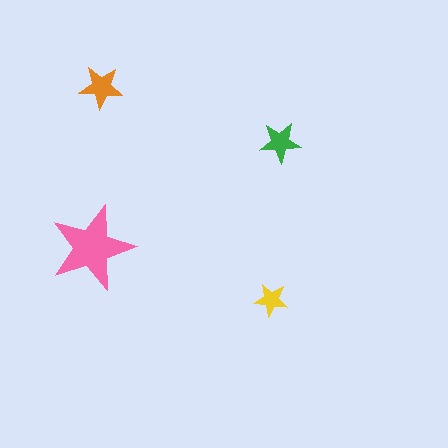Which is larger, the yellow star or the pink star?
The pink one.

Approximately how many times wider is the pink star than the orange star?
About 2 times wider.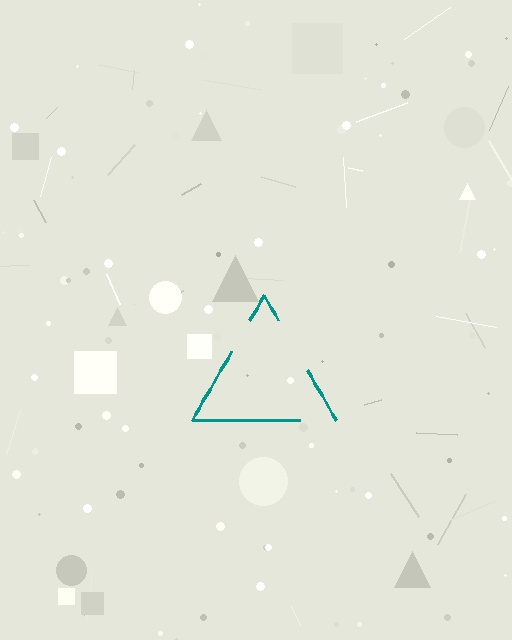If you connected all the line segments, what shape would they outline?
They would outline a triangle.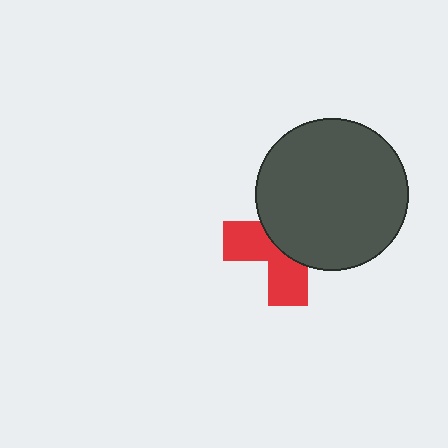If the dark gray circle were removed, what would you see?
You would see the complete red cross.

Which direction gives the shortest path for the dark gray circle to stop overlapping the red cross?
Moving toward the upper-right gives the shortest separation.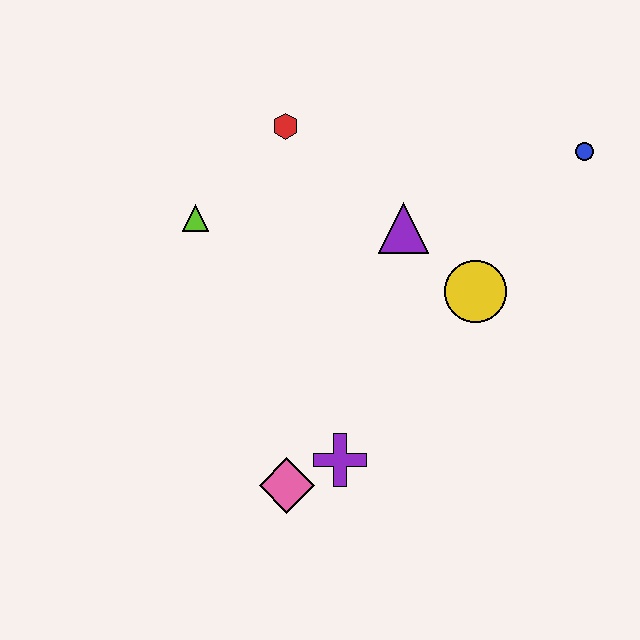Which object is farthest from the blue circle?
The pink diamond is farthest from the blue circle.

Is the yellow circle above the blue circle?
No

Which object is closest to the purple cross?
The pink diamond is closest to the purple cross.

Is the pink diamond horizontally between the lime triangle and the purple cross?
Yes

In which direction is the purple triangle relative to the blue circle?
The purple triangle is to the left of the blue circle.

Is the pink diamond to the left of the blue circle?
Yes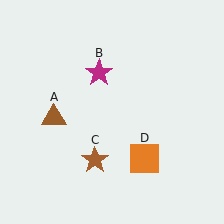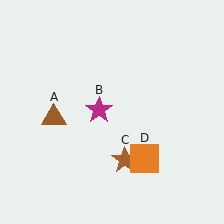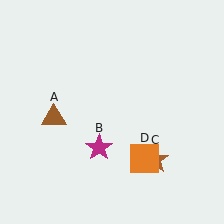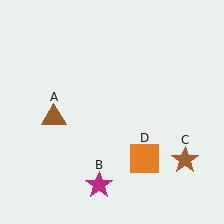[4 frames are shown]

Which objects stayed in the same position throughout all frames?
Brown triangle (object A) and orange square (object D) remained stationary.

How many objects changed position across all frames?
2 objects changed position: magenta star (object B), brown star (object C).